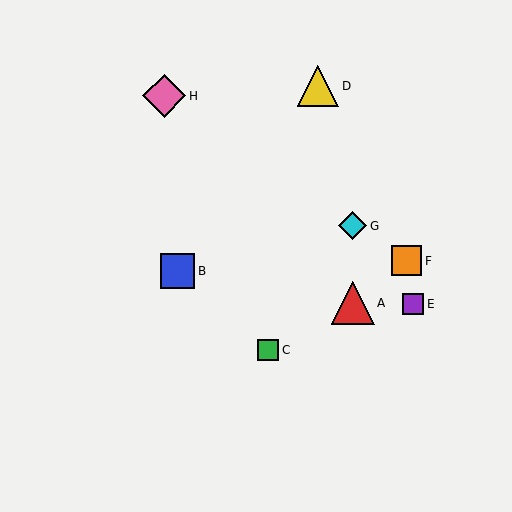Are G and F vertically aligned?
No, G is at x≈353 and F is at x≈407.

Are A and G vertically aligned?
Yes, both are at x≈353.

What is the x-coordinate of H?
Object H is at x≈164.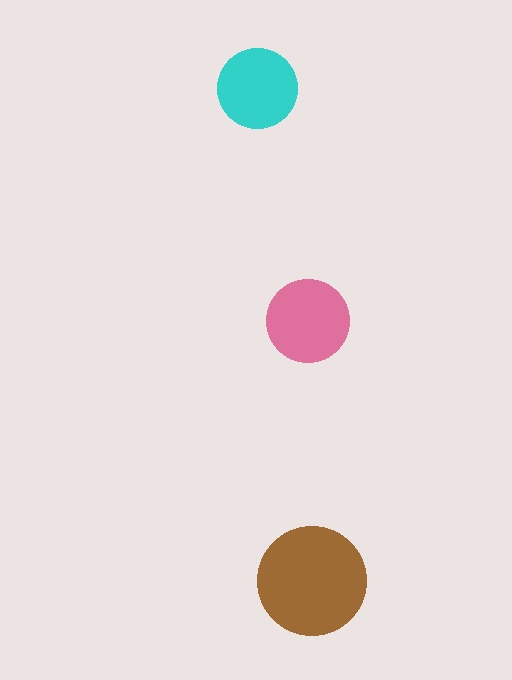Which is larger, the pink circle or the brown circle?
The brown one.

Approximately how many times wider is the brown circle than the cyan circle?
About 1.5 times wider.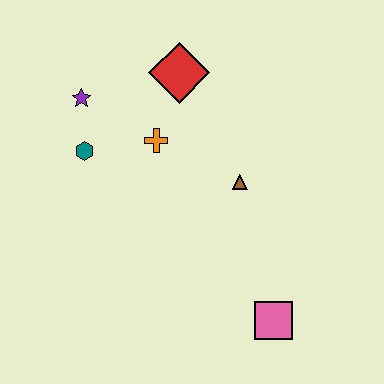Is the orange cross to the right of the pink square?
No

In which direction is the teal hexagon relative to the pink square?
The teal hexagon is to the left of the pink square.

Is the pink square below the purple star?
Yes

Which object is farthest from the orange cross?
The pink square is farthest from the orange cross.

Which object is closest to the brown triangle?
The orange cross is closest to the brown triangle.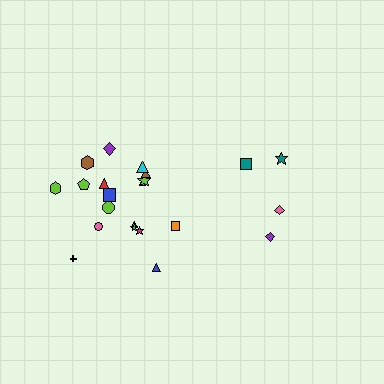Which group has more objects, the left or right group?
The left group.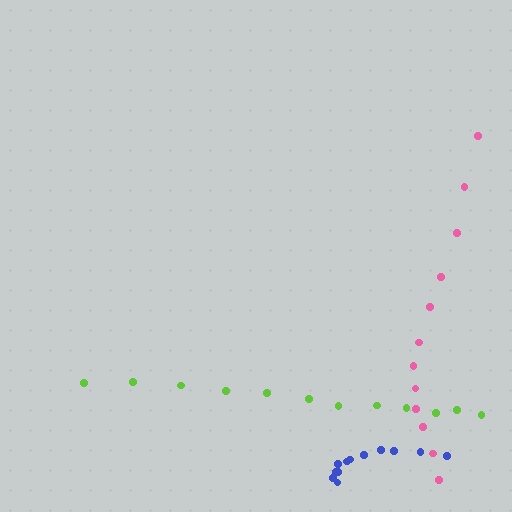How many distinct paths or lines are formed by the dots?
There are 3 distinct paths.